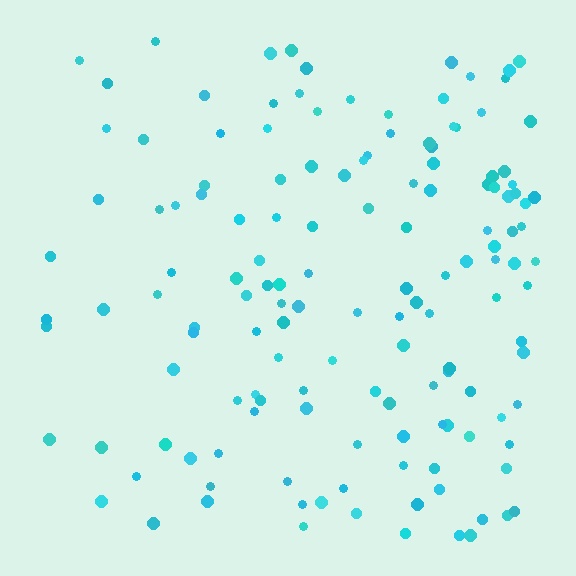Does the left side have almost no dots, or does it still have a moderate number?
Still a moderate number, just noticeably fewer than the right.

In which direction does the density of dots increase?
From left to right, with the right side densest.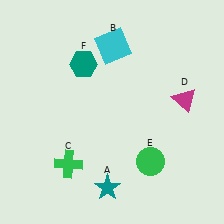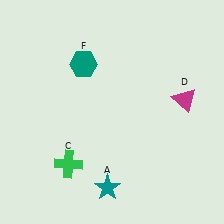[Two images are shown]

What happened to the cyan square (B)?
The cyan square (B) was removed in Image 2. It was in the top-right area of Image 1.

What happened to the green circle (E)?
The green circle (E) was removed in Image 2. It was in the bottom-right area of Image 1.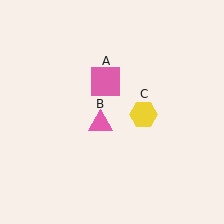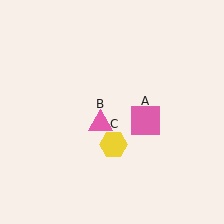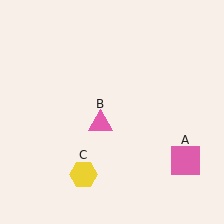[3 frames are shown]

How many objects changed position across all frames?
2 objects changed position: pink square (object A), yellow hexagon (object C).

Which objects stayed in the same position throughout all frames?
Pink triangle (object B) remained stationary.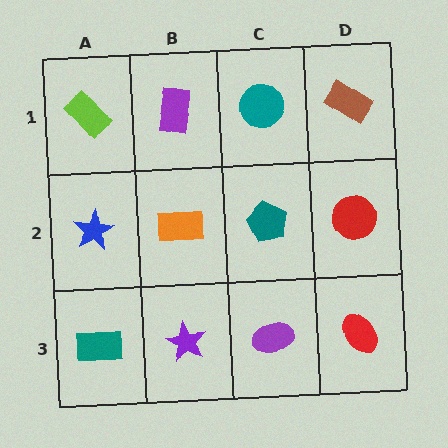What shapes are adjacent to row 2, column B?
A purple rectangle (row 1, column B), a purple star (row 3, column B), a blue star (row 2, column A), a teal pentagon (row 2, column C).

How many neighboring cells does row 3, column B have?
3.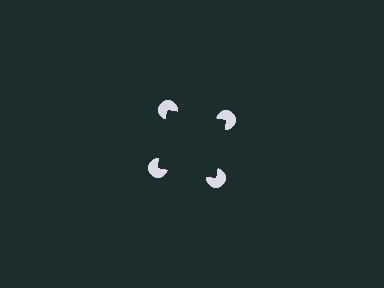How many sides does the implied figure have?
4 sides.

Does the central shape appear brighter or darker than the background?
It typically appears slightly darker than the background, even though no actual brightness change is drawn.